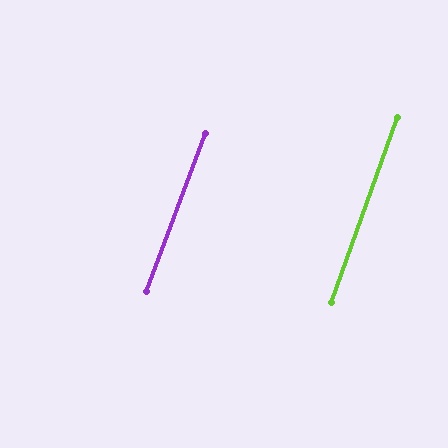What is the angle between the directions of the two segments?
Approximately 1 degree.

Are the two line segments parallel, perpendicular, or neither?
Parallel — their directions differ by only 0.8°.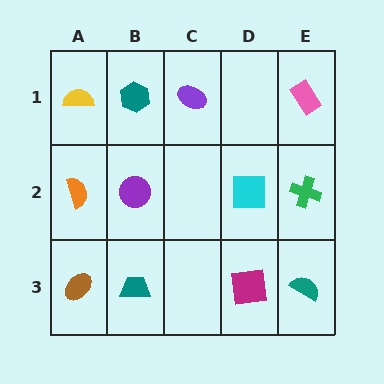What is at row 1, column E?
A pink rectangle.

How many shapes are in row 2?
4 shapes.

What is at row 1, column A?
A yellow semicircle.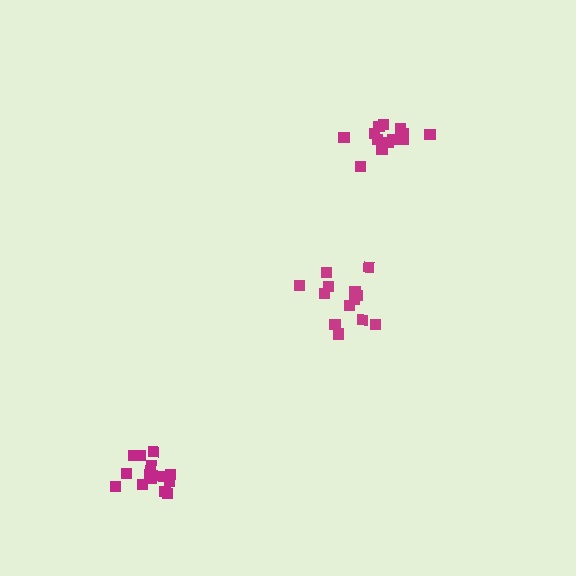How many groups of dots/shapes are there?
There are 3 groups.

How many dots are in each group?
Group 1: 14 dots, Group 2: 13 dots, Group 3: 15 dots (42 total).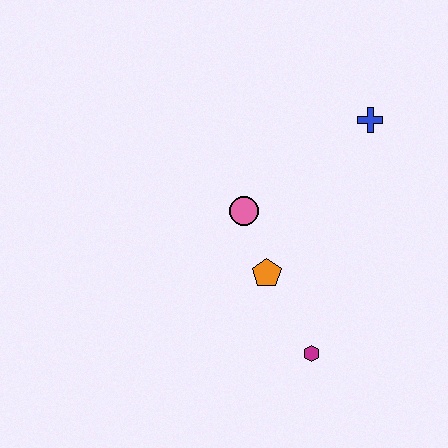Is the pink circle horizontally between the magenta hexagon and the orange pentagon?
No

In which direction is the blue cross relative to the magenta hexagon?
The blue cross is above the magenta hexagon.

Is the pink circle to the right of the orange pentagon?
No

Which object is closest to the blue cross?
The pink circle is closest to the blue cross.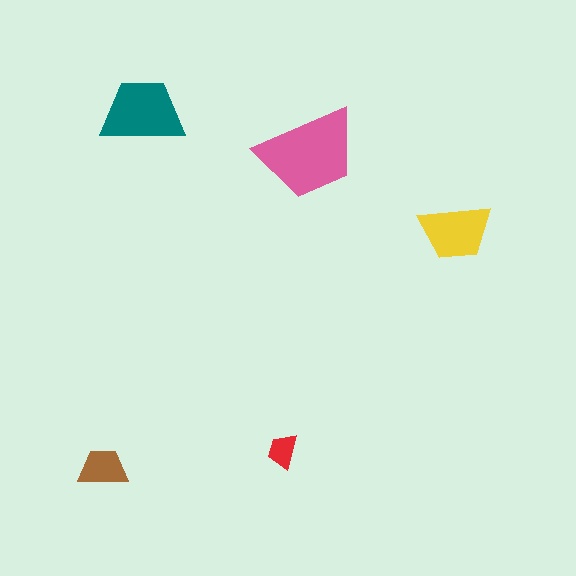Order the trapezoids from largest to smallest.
the pink one, the teal one, the yellow one, the brown one, the red one.